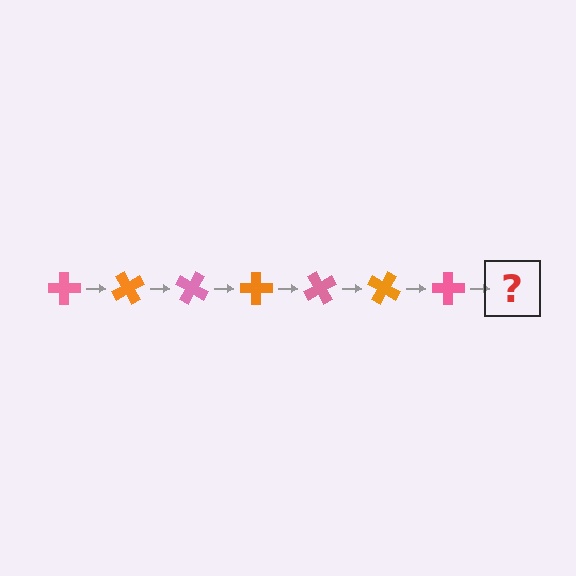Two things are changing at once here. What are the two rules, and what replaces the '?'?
The two rules are that it rotates 60 degrees each step and the color cycles through pink and orange. The '?' should be an orange cross, rotated 420 degrees from the start.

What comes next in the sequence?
The next element should be an orange cross, rotated 420 degrees from the start.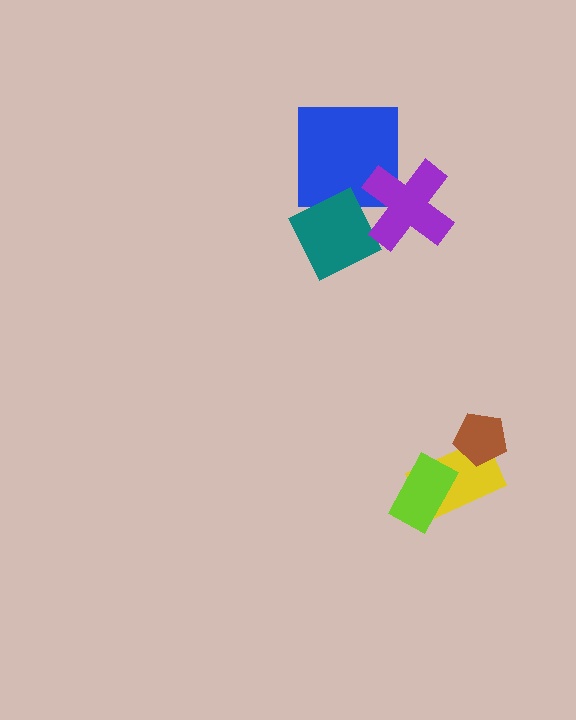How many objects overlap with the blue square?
2 objects overlap with the blue square.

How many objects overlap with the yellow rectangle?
2 objects overlap with the yellow rectangle.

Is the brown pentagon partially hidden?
No, no other shape covers it.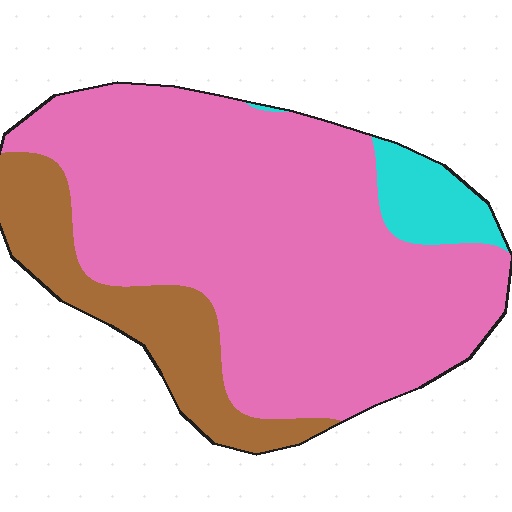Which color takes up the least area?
Cyan, at roughly 5%.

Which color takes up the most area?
Pink, at roughly 75%.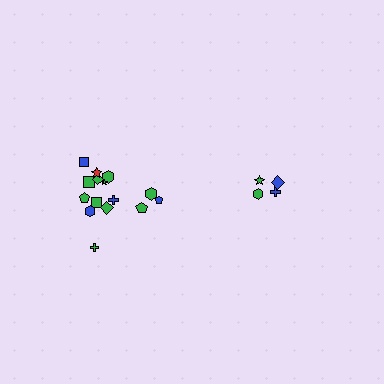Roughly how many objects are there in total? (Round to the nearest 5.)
Roughly 20 objects in total.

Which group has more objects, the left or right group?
The left group.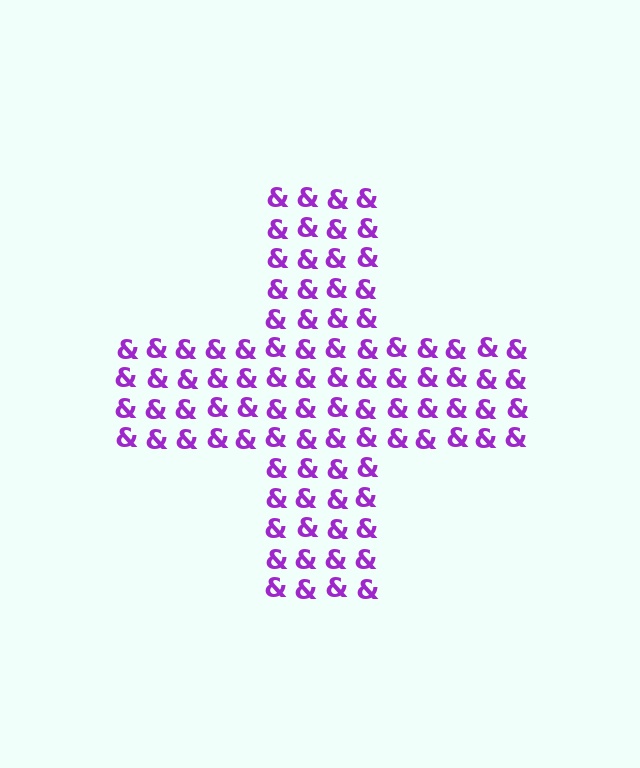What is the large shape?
The large shape is a cross.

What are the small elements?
The small elements are ampersands.